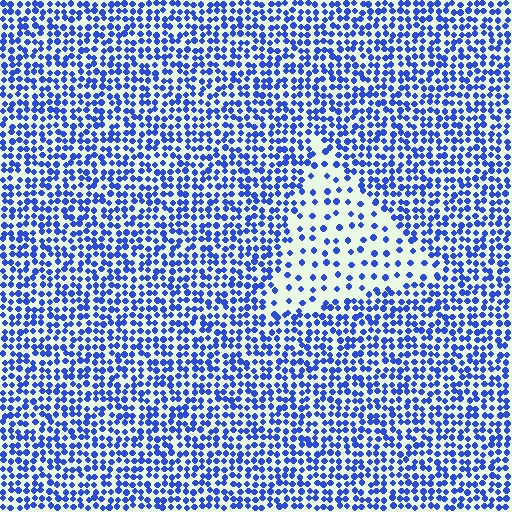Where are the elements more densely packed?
The elements are more densely packed outside the triangle boundary.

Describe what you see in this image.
The image contains small blue elements arranged at two different densities. A triangle-shaped region is visible where the elements are less densely packed than the surrounding area.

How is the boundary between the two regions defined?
The boundary is defined by a change in element density (approximately 2.6x ratio). All elements are the same color, size, and shape.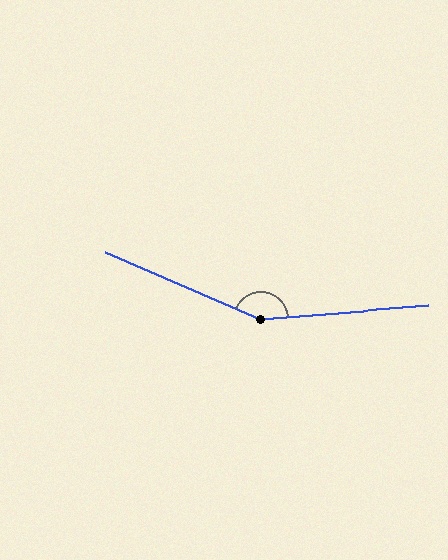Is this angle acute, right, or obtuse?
It is obtuse.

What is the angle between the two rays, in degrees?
Approximately 152 degrees.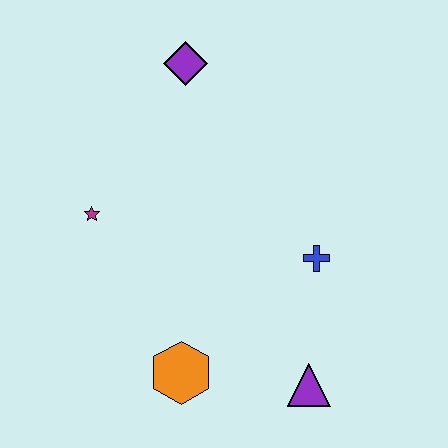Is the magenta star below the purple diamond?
Yes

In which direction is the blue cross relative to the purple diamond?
The blue cross is below the purple diamond.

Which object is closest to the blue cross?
The purple triangle is closest to the blue cross.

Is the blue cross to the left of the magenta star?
No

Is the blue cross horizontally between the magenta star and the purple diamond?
No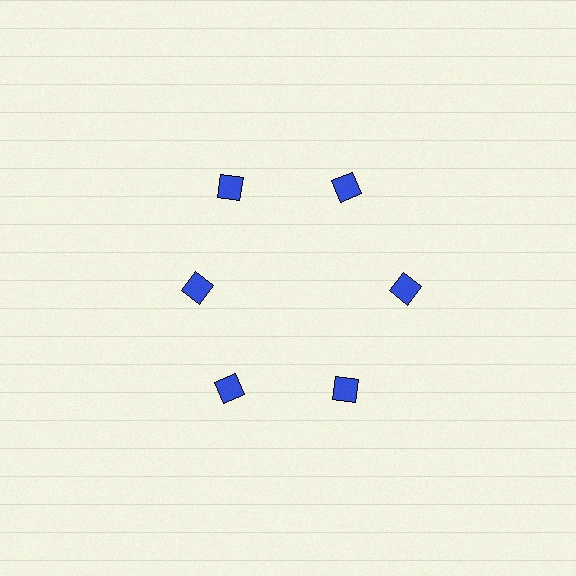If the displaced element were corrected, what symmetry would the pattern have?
It would have 6-fold rotational symmetry — the pattern would map onto itself every 60 degrees.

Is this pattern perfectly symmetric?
No. The 6 blue squares are arranged in a ring, but one element near the 9 o'clock position is pulled inward toward the center, breaking the 6-fold rotational symmetry.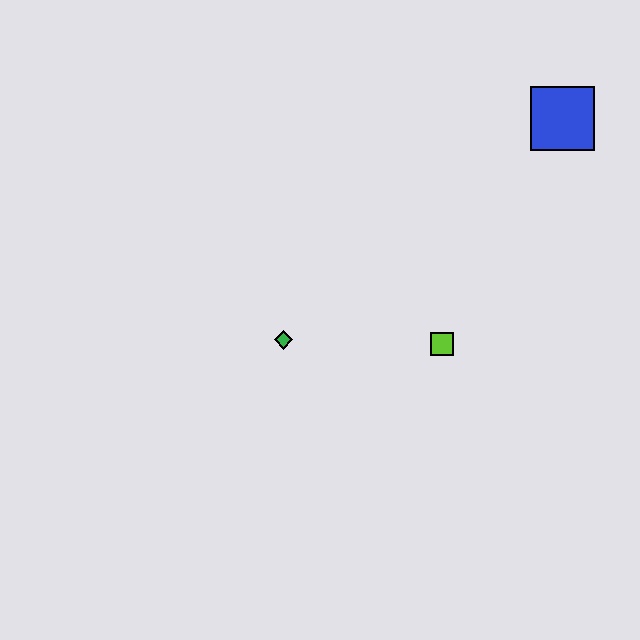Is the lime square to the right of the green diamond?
Yes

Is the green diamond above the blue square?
No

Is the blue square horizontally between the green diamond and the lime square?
No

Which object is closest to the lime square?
The green diamond is closest to the lime square.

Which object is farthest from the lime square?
The blue square is farthest from the lime square.